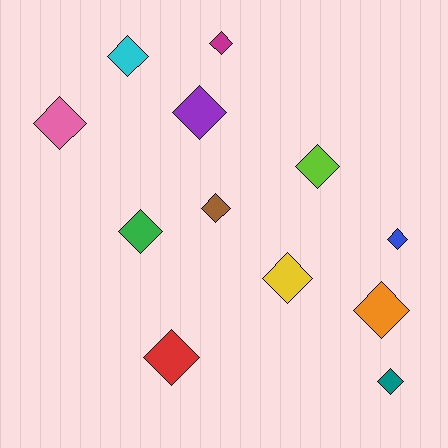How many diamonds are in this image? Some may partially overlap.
There are 12 diamonds.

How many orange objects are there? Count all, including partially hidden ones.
There is 1 orange object.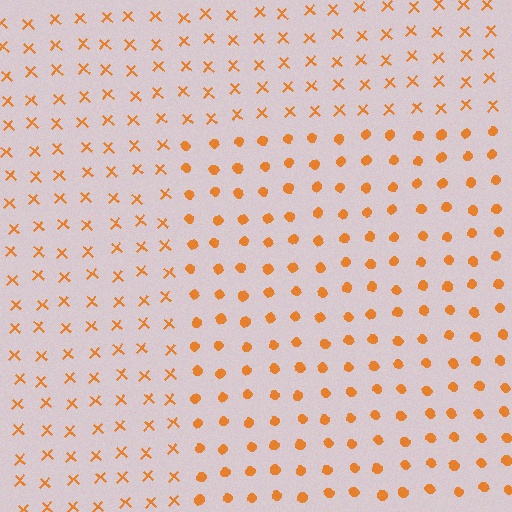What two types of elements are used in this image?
The image uses circles inside the rectangle region and X marks outside it.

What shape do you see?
I see a rectangle.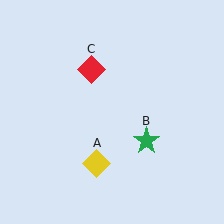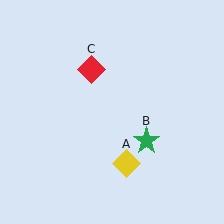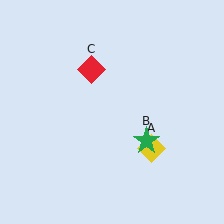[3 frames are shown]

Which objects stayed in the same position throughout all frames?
Green star (object B) and red diamond (object C) remained stationary.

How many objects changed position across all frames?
1 object changed position: yellow diamond (object A).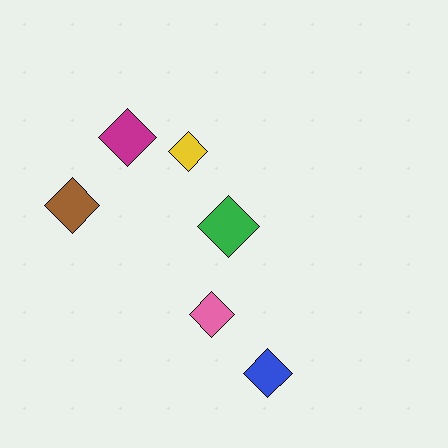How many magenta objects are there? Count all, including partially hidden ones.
There is 1 magenta object.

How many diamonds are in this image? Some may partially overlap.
There are 6 diamonds.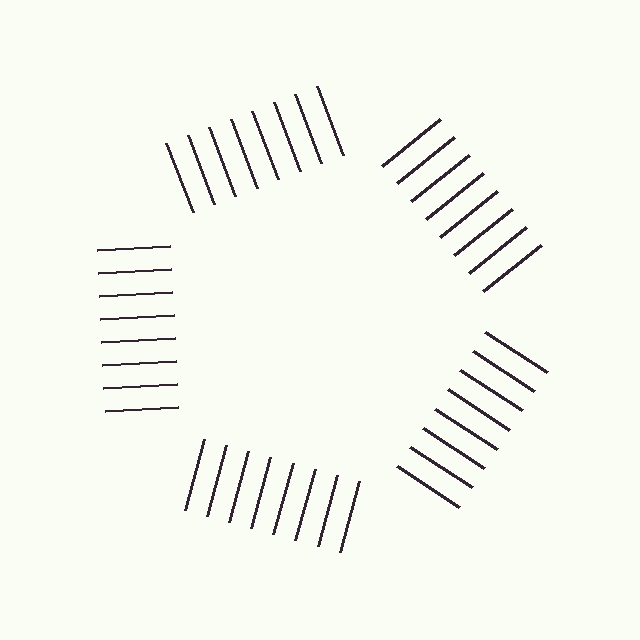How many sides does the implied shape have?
5 sides — the line-ends trace a pentagon.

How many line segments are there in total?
40 — 8 along each of the 5 edges.